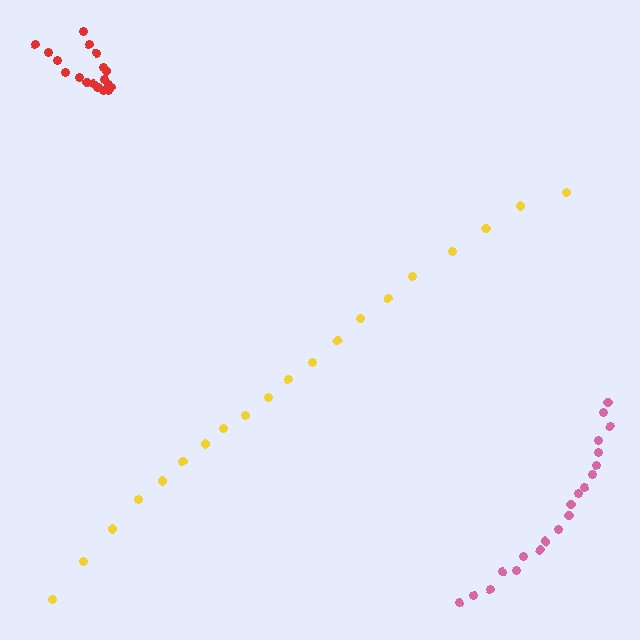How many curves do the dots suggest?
There are 3 distinct paths.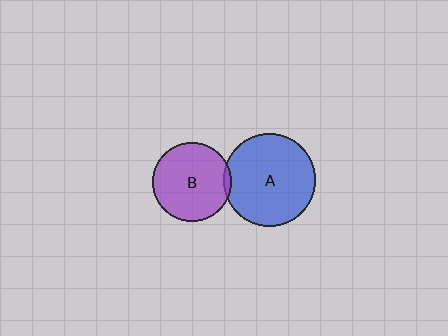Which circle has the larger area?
Circle A (blue).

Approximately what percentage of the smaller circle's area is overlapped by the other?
Approximately 5%.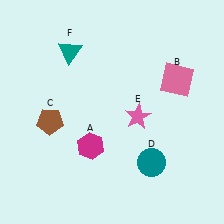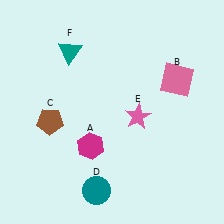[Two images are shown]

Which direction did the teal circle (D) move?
The teal circle (D) moved left.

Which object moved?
The teal circle (D) moved left.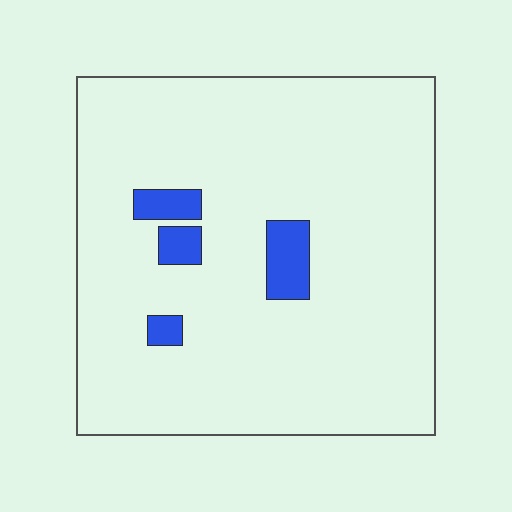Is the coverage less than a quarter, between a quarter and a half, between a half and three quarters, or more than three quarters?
Less than a quarter.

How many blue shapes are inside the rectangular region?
4.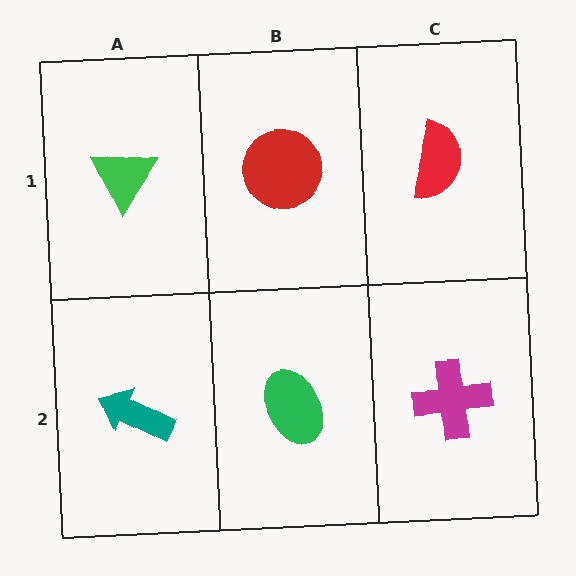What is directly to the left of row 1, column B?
A green triangle.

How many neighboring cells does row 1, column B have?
3.